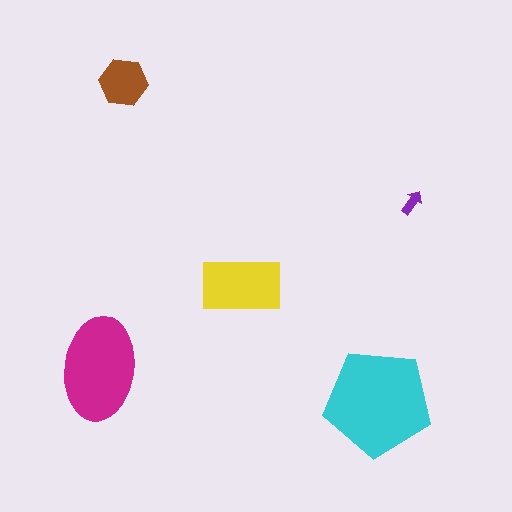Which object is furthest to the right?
The purple arrow is rightmost.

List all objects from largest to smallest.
The cyan pentagon, the magenta ellipse, the yellow rectangle, the brown hexagon, the purple arrow.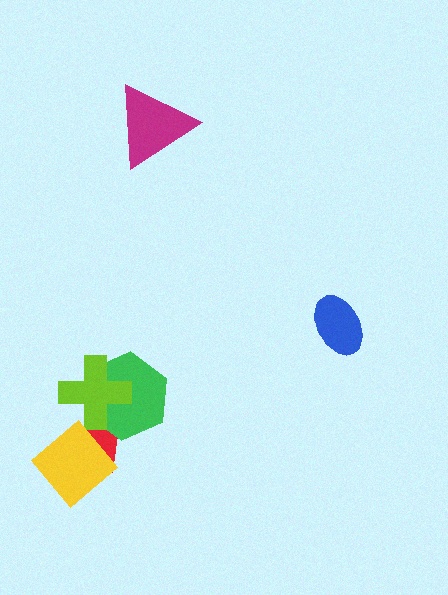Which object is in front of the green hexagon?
The lime cross is in front of the green hexagon.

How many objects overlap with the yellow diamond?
1 object overlaps with the yellow diamond.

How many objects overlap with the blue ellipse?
0 objects overlap with the blue ellipse.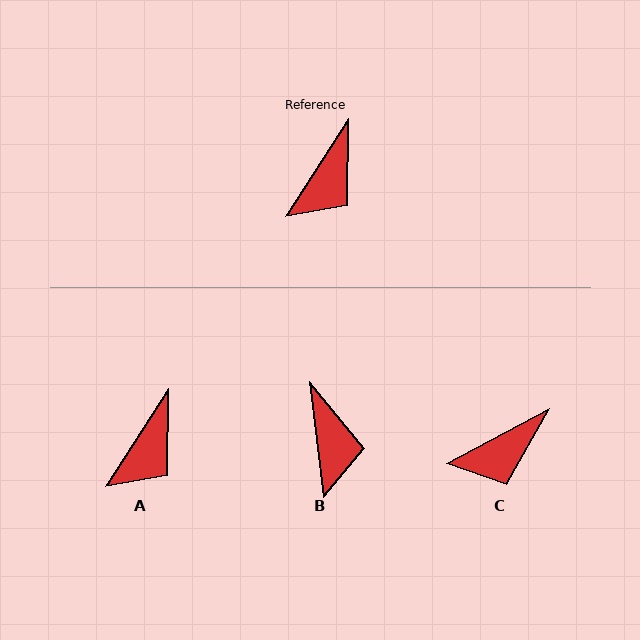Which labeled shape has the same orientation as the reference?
A.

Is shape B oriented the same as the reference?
No, it is off by about 40 degrees.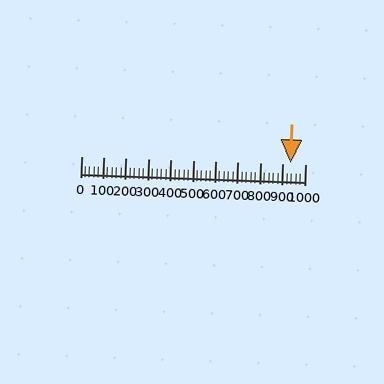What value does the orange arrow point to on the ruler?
The orange arrow points to approximately 937.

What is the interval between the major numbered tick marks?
The major tick marks are spaced 100 units apart.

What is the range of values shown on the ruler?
The ruler shows values from 0 to 1000.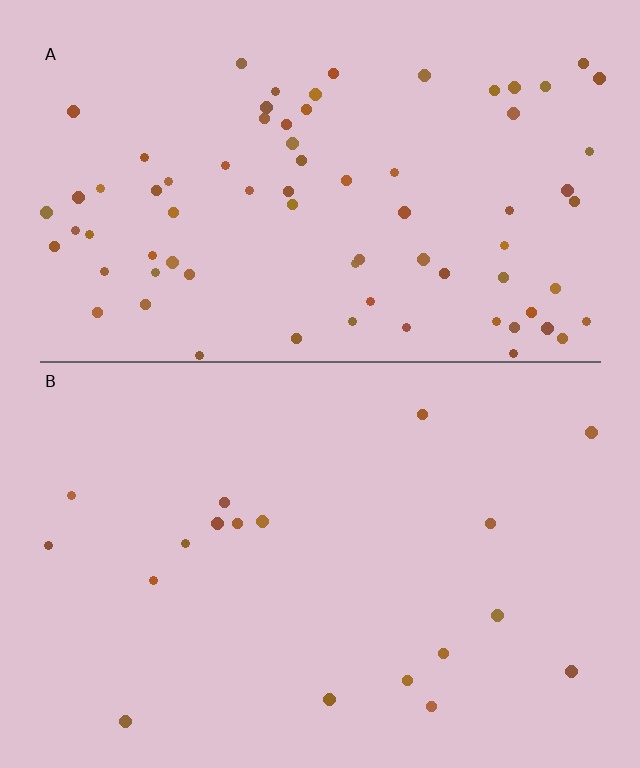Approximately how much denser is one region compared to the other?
Approximately 4.1× — region A over region B.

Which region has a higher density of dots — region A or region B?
A (the top).